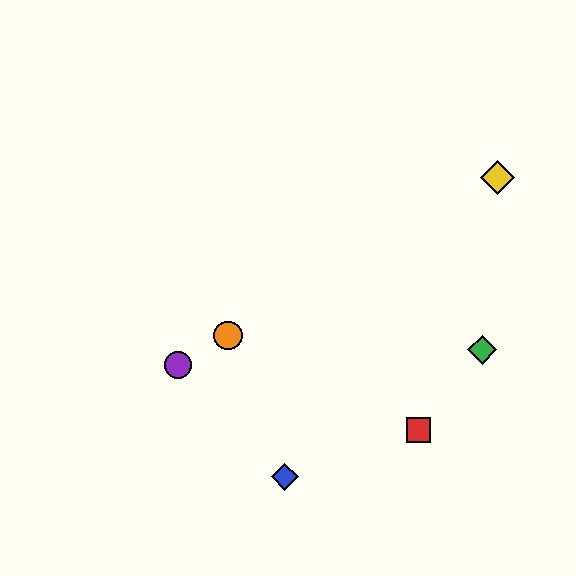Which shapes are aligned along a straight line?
The yellow diamond, the purple circle, the orange circle are aligned along a straight line.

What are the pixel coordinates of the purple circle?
The purple circle is at (178, 365).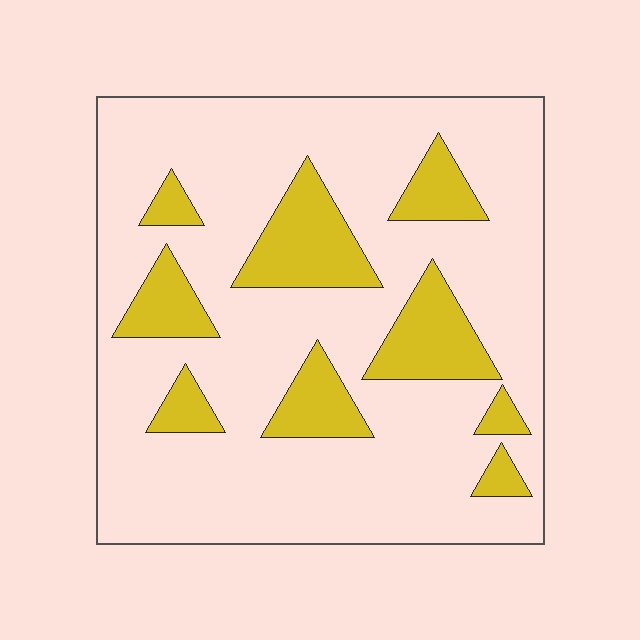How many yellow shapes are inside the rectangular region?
9.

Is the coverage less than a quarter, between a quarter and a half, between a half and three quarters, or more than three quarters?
Less than a quarter.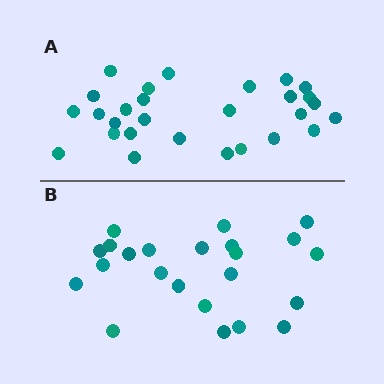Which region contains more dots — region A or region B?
Region A (the top region) has more dots.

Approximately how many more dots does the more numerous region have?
Region A has about 5 more dots than region B.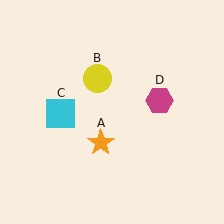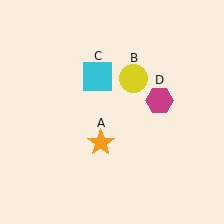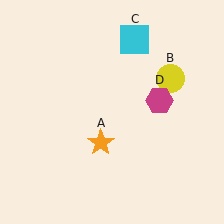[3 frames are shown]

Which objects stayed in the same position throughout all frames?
Orange star (object A) and magenta hexagon (object D) remained stationary.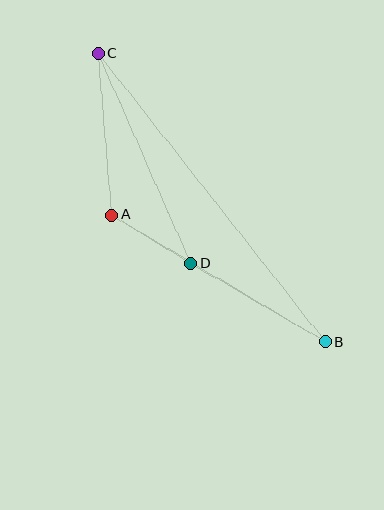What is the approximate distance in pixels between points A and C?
The distance between A and C is approximately 163 pixels.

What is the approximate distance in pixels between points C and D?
The distance between C and D is approximately 230 pixels.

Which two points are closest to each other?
Points A and D are closest to each other.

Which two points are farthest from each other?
Points B and C are farthest from each other.